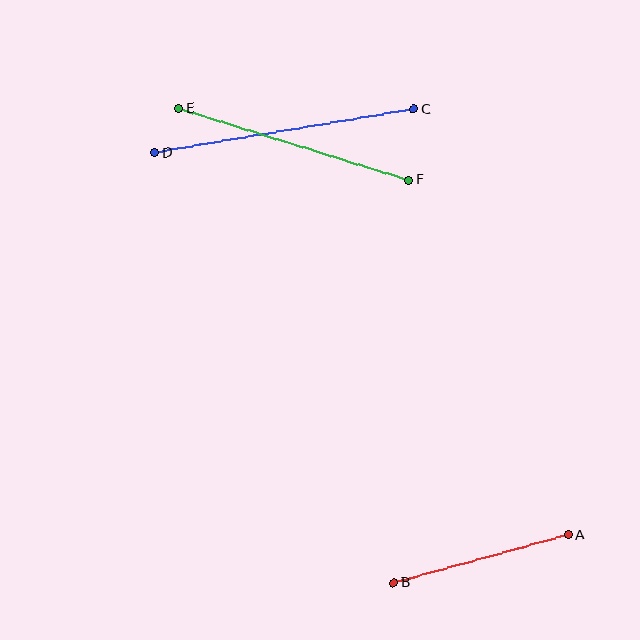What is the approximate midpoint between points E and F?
The midpoint is at approximately (294, 144) pixels.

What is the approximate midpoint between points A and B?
The midpoint is at approximately (481, 559) pixels.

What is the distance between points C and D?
The distance is approximately 263 pixels.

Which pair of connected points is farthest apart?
Points C and D are farthest apart.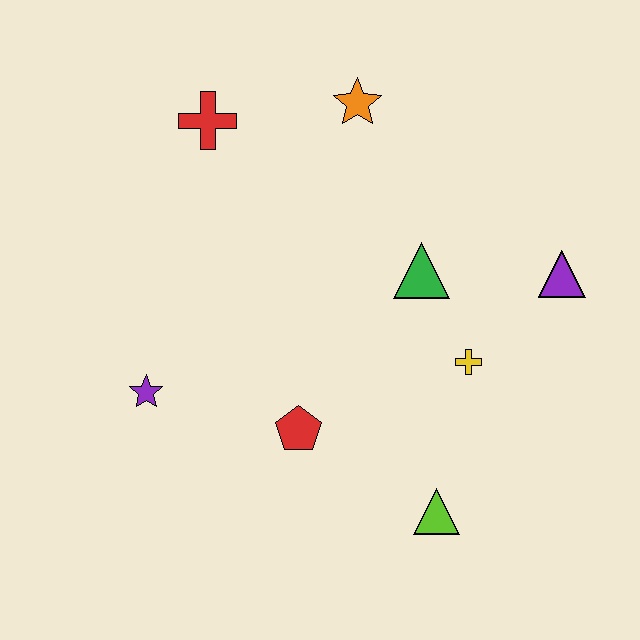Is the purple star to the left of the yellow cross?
Yes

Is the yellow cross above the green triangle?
No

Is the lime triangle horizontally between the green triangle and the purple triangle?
Yes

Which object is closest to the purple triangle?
The yellow cross is closest to the purple triangle.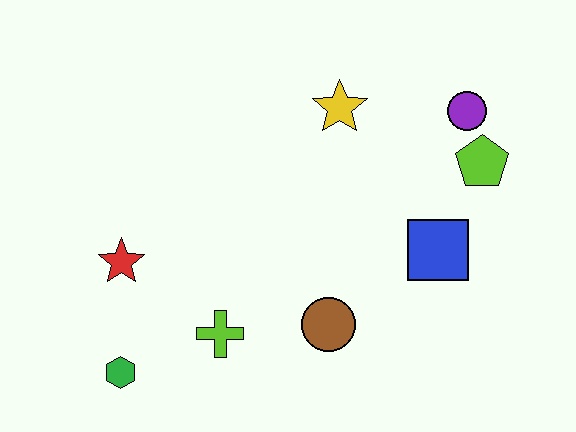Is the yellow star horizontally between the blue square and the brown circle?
Yes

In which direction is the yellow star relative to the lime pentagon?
The yellow star is to the left of the lime pentagon.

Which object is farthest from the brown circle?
The purple circle is farthest from the brown circle.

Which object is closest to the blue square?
The lime pentagon is closest to the blue square.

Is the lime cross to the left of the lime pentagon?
Yes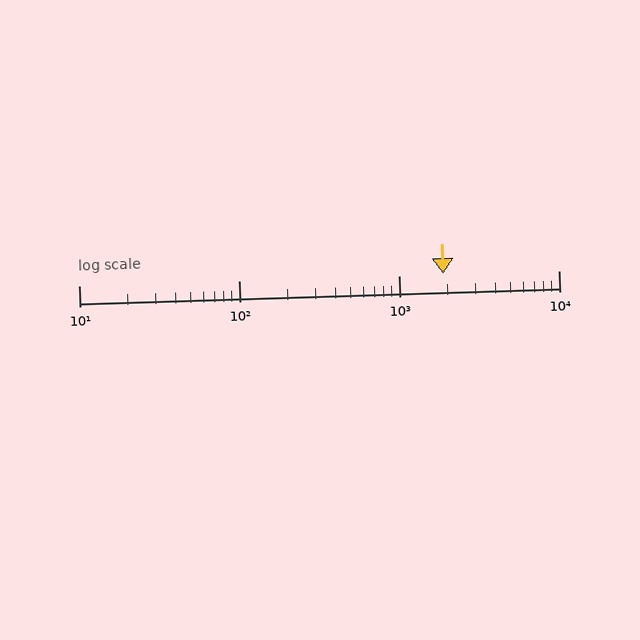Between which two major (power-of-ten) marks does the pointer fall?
The pointer is between 1000 and 10000.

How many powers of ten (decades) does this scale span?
The scale spans 3 decades, from 10 to 10000.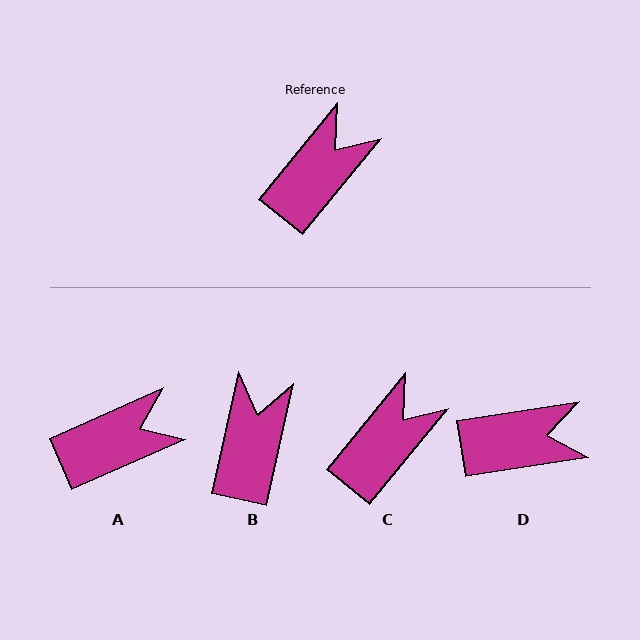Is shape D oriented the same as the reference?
No, it is off by about 42 degrees.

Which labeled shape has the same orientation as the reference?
C.